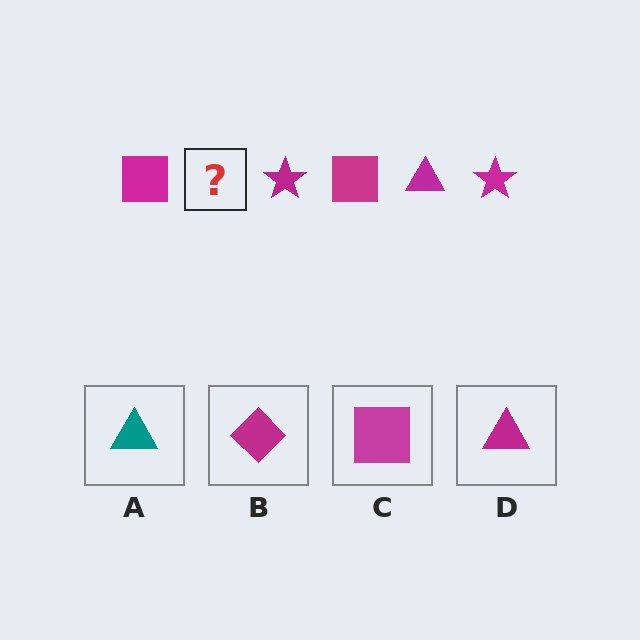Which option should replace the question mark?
Option D.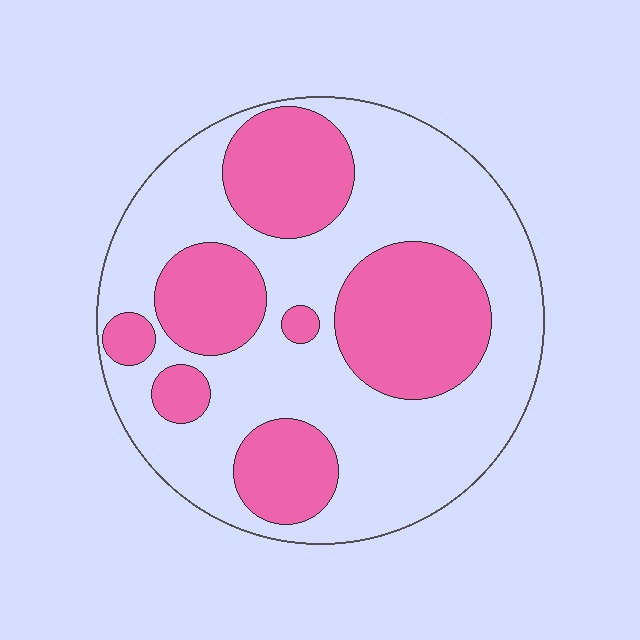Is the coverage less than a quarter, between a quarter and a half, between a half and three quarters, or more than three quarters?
Between a quarter and a half.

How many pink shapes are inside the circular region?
7.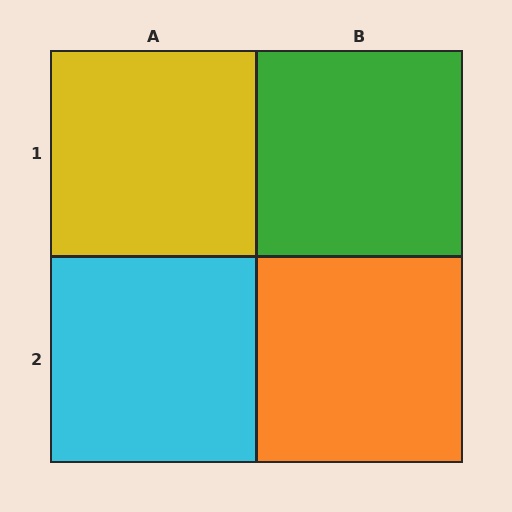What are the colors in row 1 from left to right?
Yellow, green.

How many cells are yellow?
1 cell is yellow.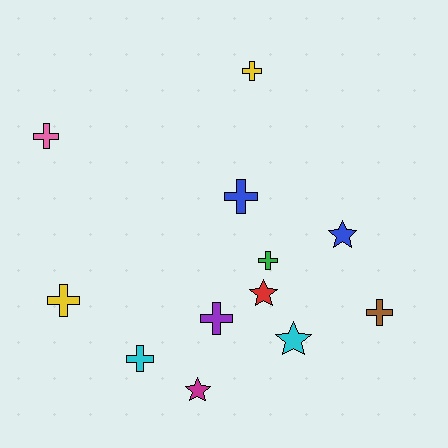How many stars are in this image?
There are 4 stars.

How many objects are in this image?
There are 12 objects.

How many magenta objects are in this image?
There is 1 magenta object.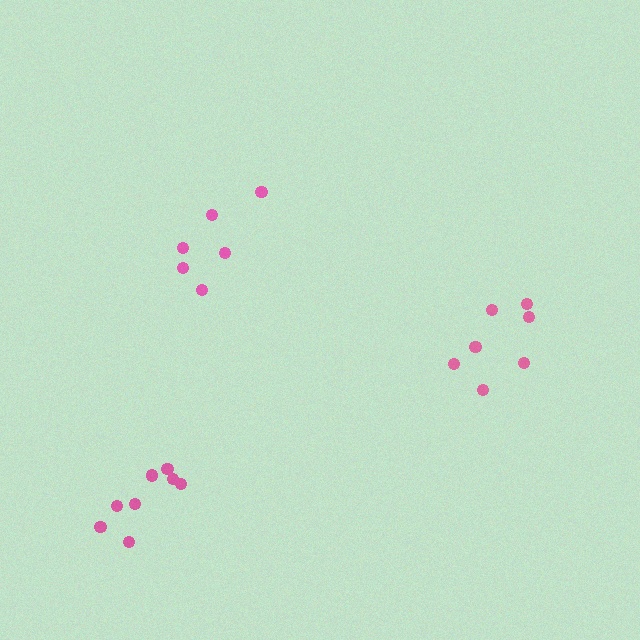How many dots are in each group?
Group 1: 7 dots, Group 2: 6 dots, Group 3: 8 dots (21 total).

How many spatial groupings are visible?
There are 3 spatial groupings.